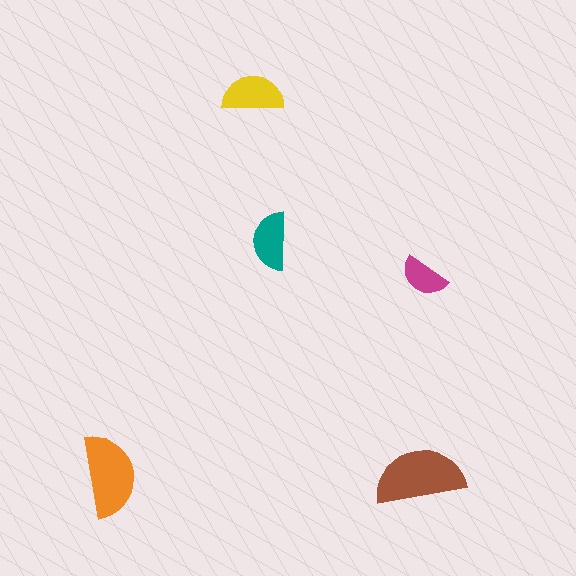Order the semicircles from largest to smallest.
the brown one, the orange one, the yellow one, the teal one, the magenta one.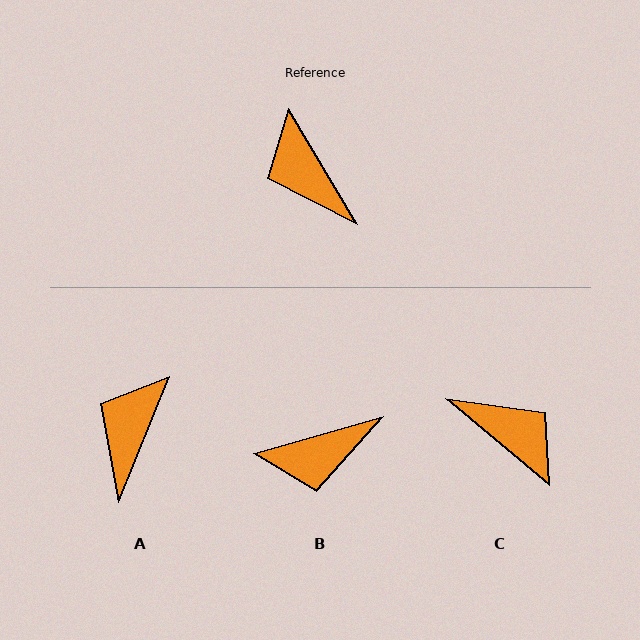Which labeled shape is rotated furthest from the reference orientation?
C, about 161 degrees away.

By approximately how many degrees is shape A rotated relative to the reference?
Approximately 52 degrees clockwise.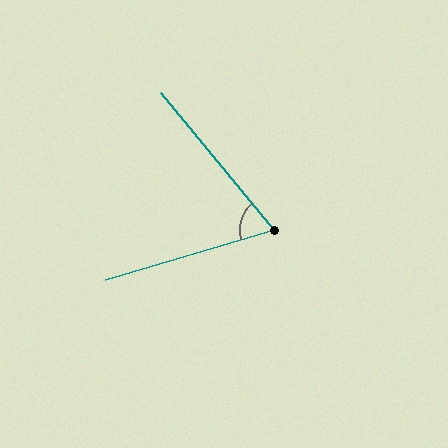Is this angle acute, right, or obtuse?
It is acute.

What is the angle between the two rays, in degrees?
Approximately 67 degrees.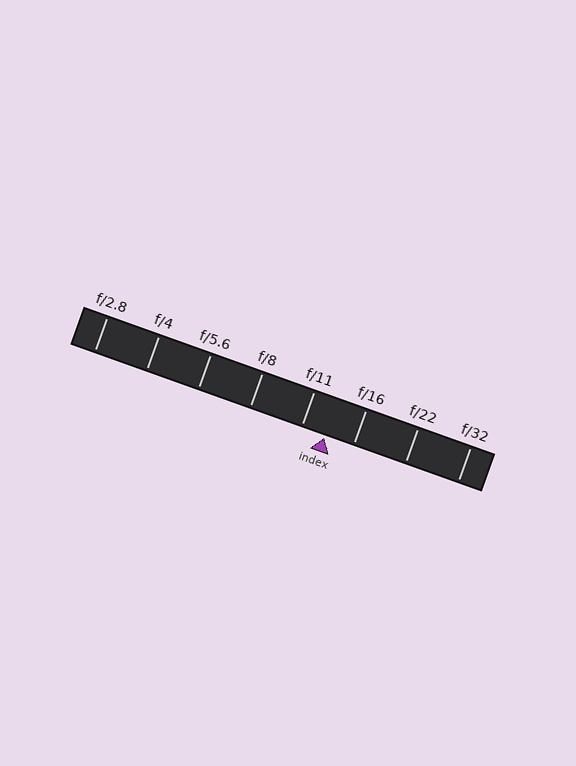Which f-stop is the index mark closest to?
The index mark is closest to f/11.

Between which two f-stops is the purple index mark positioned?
The index mark is between f/11 and f/16.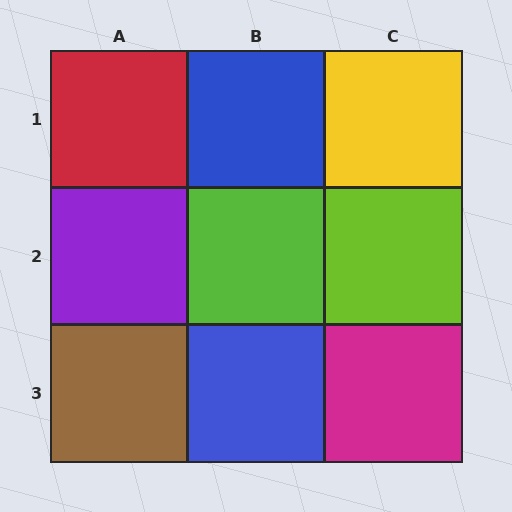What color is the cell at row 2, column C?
Lime.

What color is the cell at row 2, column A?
Purple.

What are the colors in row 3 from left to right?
Brown, blue, magenta.